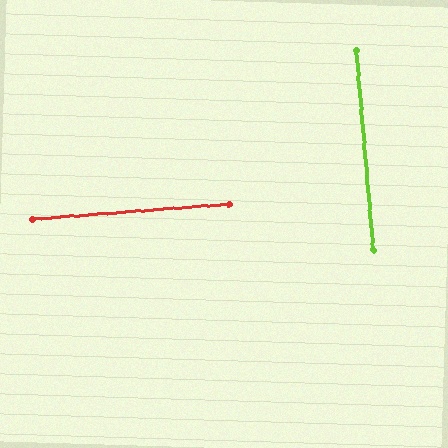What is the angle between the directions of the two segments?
Approximately 90 degrees.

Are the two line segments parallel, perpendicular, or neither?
Perpendicular — they meet at approximately 90°.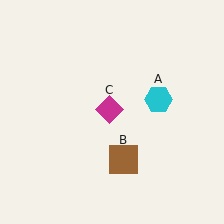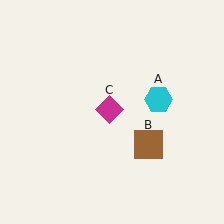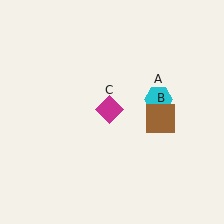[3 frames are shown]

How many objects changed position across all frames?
1 object changed position: brown square (object B).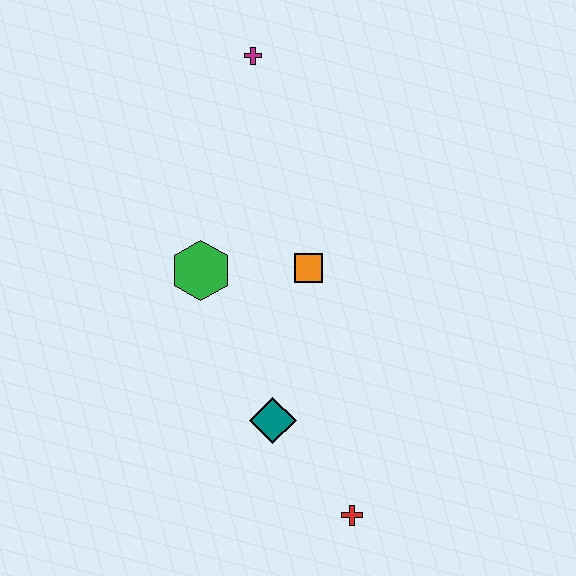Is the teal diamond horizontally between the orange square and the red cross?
No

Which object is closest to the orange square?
The green hexagon is closest to the orange square.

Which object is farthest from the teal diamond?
The magenta cross is farthest from the teal diamond.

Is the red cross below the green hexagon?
Yes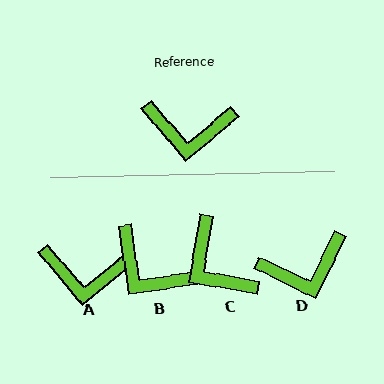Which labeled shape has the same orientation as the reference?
A.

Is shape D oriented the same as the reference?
No, it is off by about 24 degrees.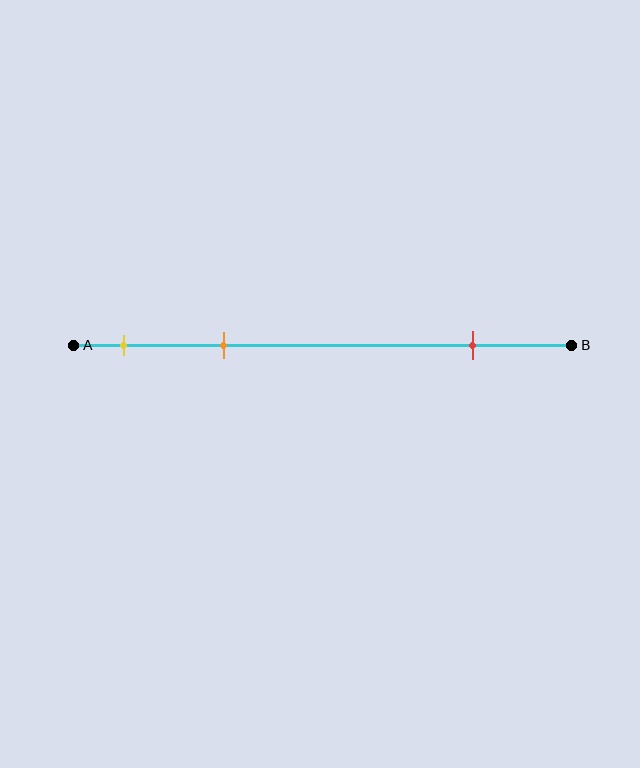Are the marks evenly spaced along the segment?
No, the marks are not evenly spaced.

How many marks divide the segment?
There are 3 marks dividing the segment.